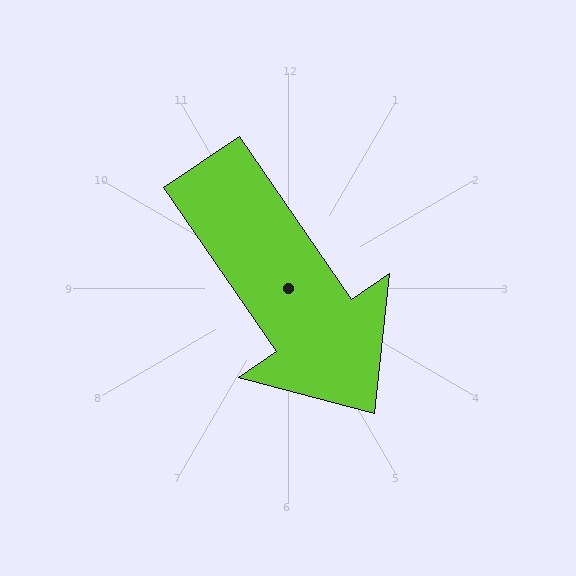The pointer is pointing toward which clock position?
Roughly 5 o'clock.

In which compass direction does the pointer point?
Southeast.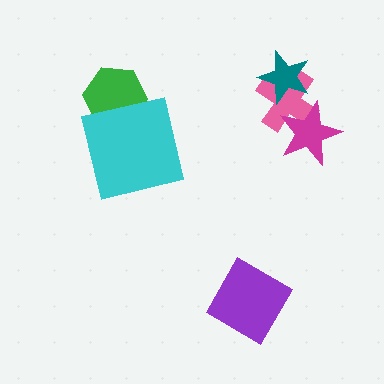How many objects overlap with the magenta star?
1 object overlaps with the magenta star.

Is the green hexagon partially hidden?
Yes, it is partially covered by another shape.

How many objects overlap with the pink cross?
2 objects overlap with the pink cross.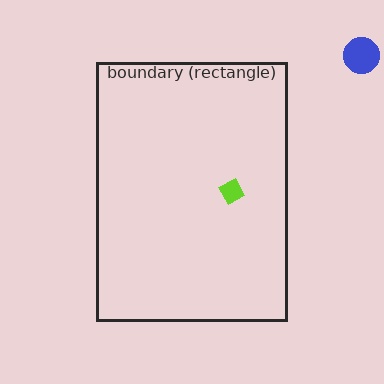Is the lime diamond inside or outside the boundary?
Inside.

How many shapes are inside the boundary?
1 inside, 1 outside.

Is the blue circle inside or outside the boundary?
Outside.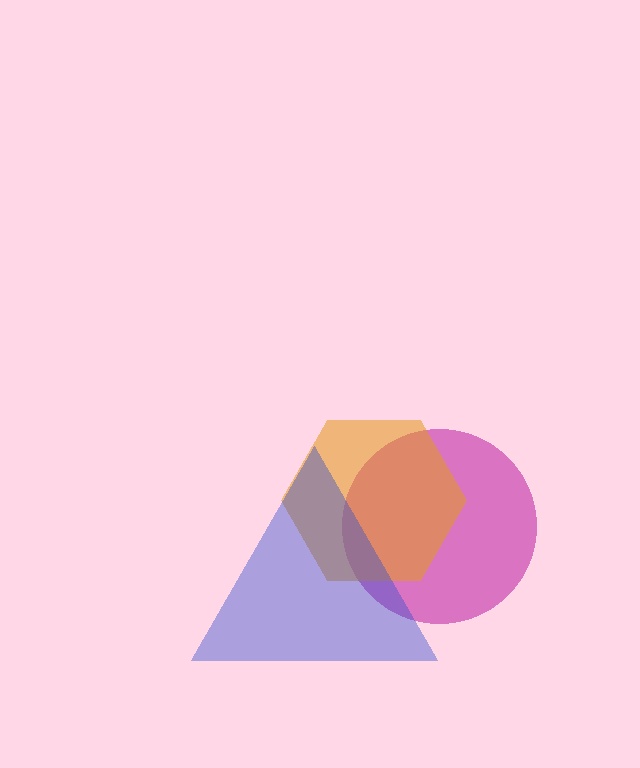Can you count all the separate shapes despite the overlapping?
Yes, there are 3 separate shapes.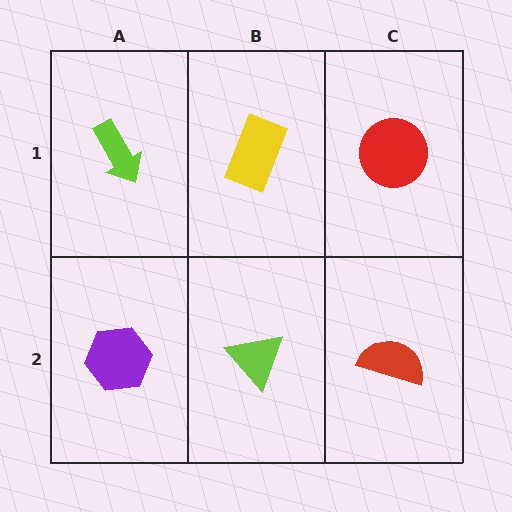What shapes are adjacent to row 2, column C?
A red circle (row 1, column C), a lime triangle (row 2, column B).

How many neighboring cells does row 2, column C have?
2.